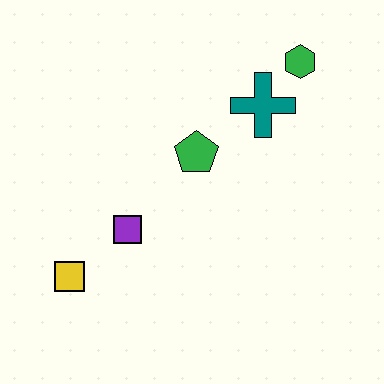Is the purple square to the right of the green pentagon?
No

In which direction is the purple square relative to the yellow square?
The purple square is to the right of the yellow square.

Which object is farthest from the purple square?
The green hexagon is farthest from the purple square.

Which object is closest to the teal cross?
The green hexagon is closest to the teal cross.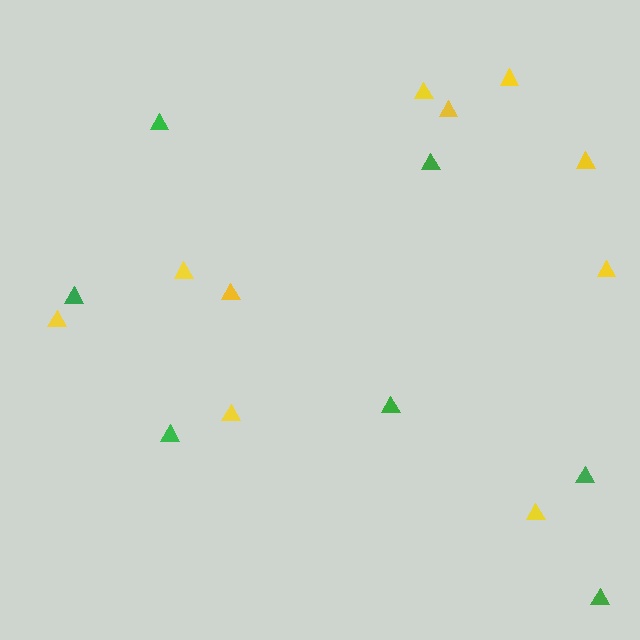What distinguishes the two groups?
There are 2 groups: one group of green triangles (7) and one group of yellow triangles (10).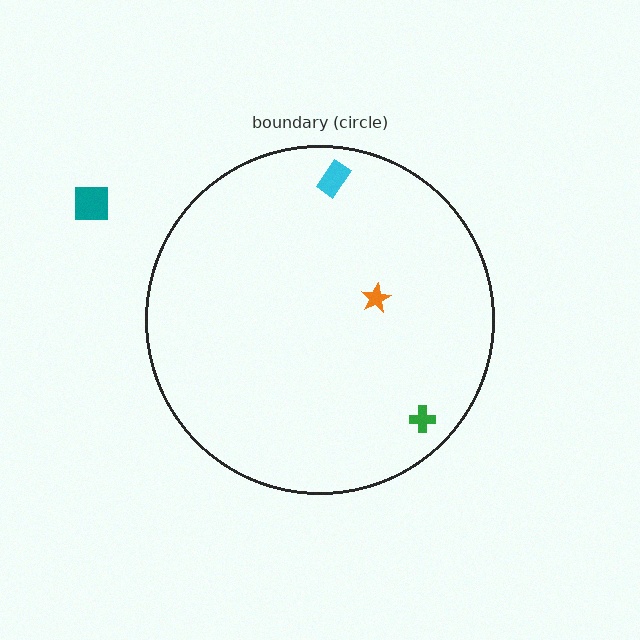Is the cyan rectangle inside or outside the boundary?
Inside.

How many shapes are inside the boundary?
3 inside, 1 outside.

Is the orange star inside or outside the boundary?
Inside.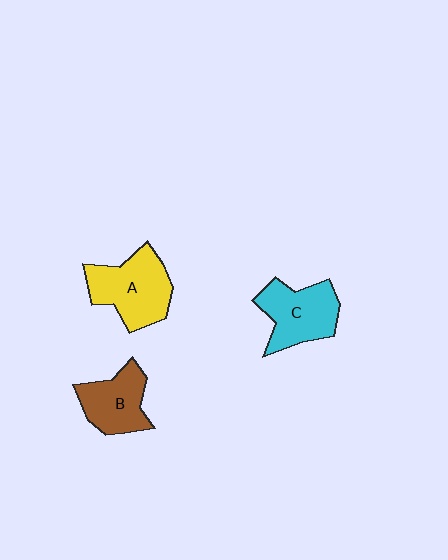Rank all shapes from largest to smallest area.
From largest to smallest: A (yellow), C (cyan), B (brown).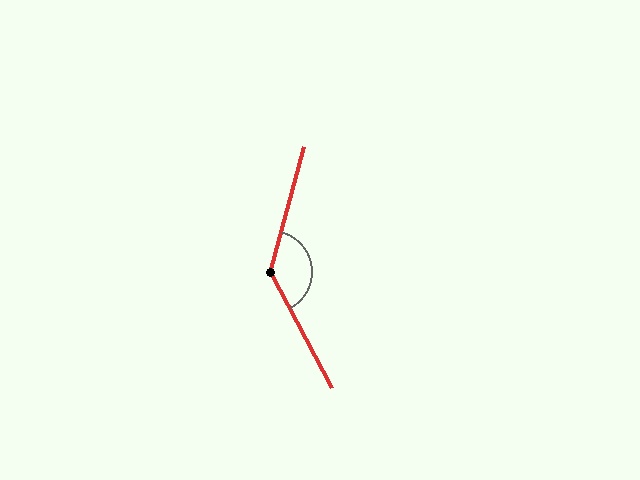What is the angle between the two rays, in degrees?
Approximately 137 degrees.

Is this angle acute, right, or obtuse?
It is obtuse.